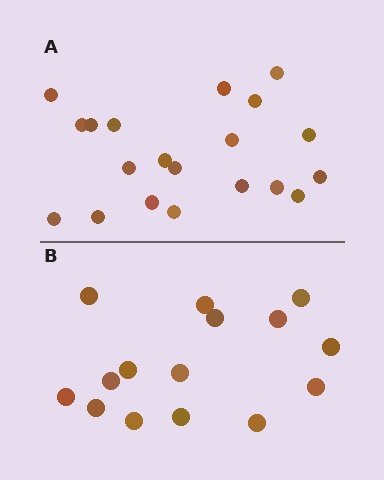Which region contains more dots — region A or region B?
Region A (the top region) has more dots.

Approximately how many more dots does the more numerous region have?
Region A has about 5 more dots than region B.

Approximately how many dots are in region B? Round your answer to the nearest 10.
About 20 dots. (The exact count is 15, which rounds to 20.)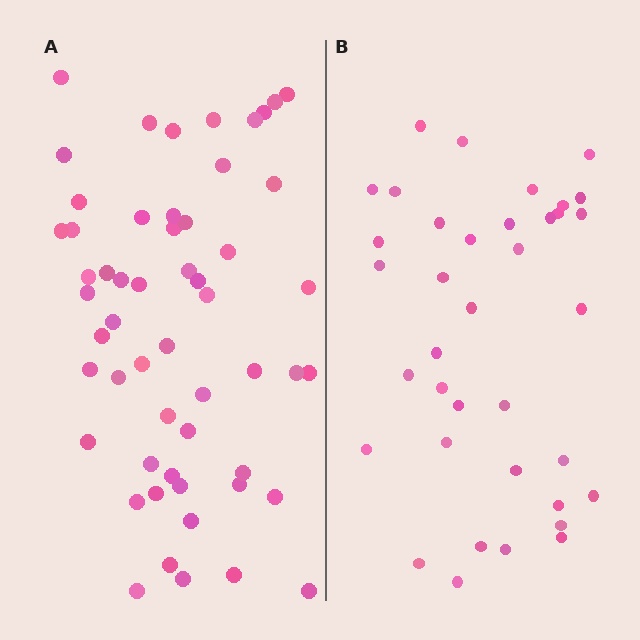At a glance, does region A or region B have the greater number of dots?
Region A (the left region) has more dots.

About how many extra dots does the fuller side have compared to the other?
Region A has approximately 20 more dots than region B.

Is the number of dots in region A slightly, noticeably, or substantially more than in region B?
Region A has substantially more. The ratio is roughly 1.5 to 1.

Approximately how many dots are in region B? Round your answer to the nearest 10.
About 40 dots. (The exact count is 37, which rounds to 40.)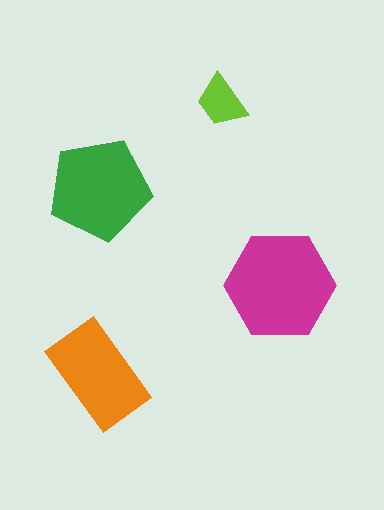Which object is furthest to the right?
The magenta hexagon is rightmost.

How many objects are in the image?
There are 4 objects in the image.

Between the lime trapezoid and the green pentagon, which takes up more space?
The green pentagon.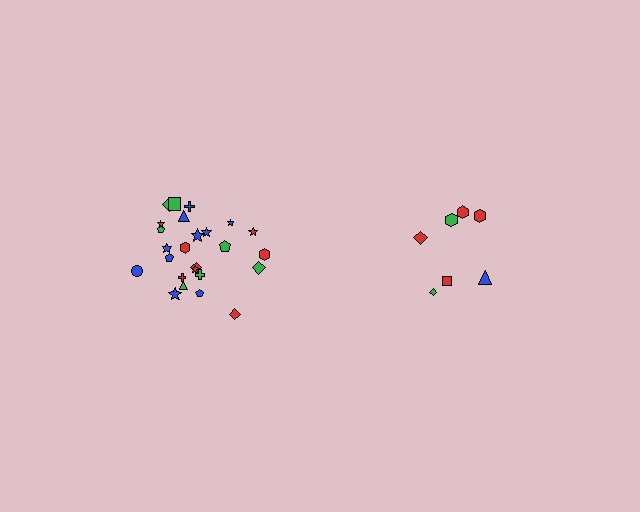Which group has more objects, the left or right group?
The left group.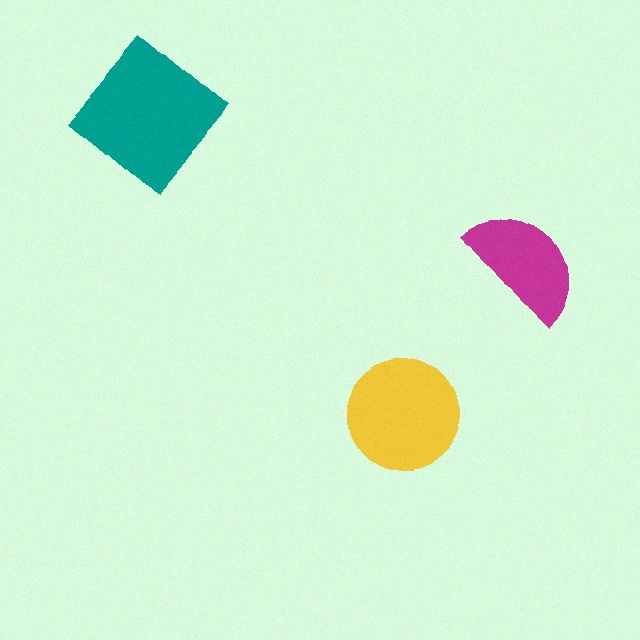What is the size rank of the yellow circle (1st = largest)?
2nd.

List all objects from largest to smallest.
The teal diamond, the yellow circle, the magenta semicircle.